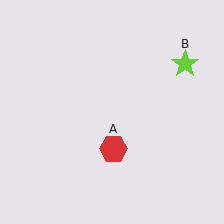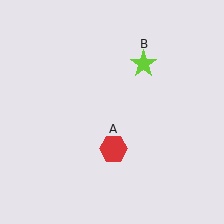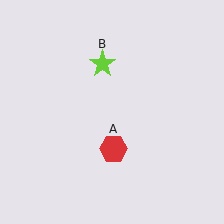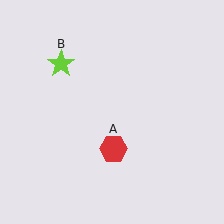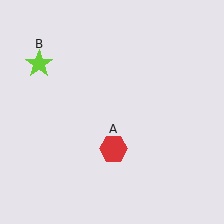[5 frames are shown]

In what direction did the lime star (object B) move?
The lime star (object B) moved left.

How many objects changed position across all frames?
1 object changed position: lime star (object B).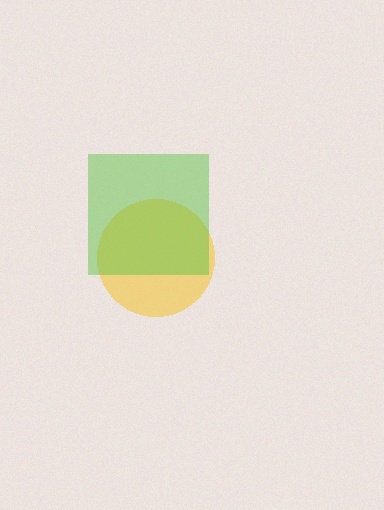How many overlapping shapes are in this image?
There are 2 overlapping shapes in the image.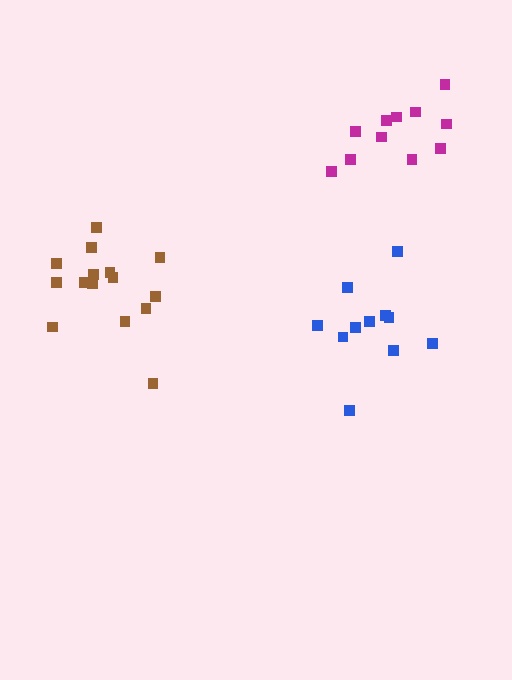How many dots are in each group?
Group 1: 15 dots, Group 2: 11 dots, Group 3: 11 dots (37 total).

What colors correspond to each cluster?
The clusters are colored: brown, blue, magenta.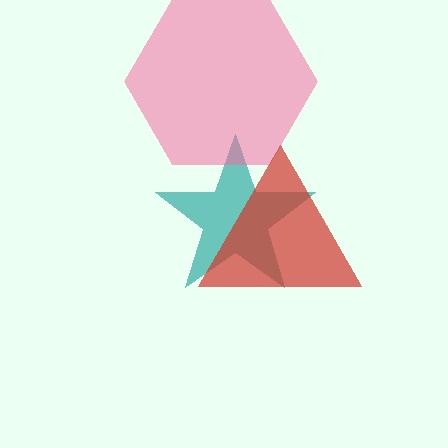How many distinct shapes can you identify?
There are 3 distinct shapes: a teal star, a pink hexagon, a red triangle.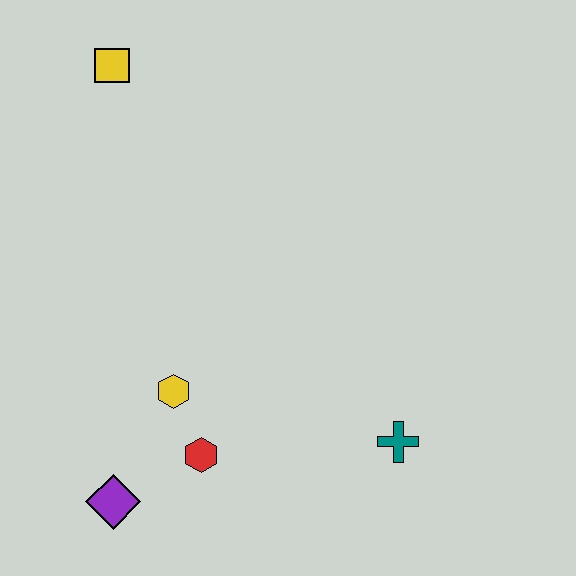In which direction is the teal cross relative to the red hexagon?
The teal cross is to the right of the red hexagon.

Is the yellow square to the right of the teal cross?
No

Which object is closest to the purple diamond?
The red hexagon is closest to the purple diamond.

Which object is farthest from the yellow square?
The teal cross is farthest from the yellow square.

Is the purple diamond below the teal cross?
Yes